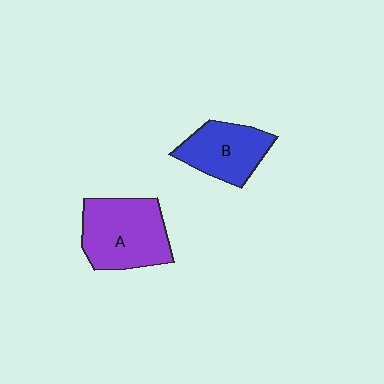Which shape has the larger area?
Shape A (purple).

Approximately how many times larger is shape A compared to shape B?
Approximately 1.3 times.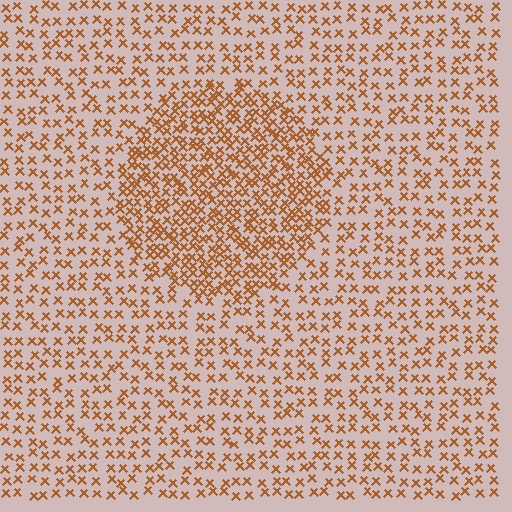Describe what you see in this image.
The image contains small brown elements arranged at two different densities. A circle-shaped region is visible where the elements are more densely packed than the surrounding area.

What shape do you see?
I see a circle.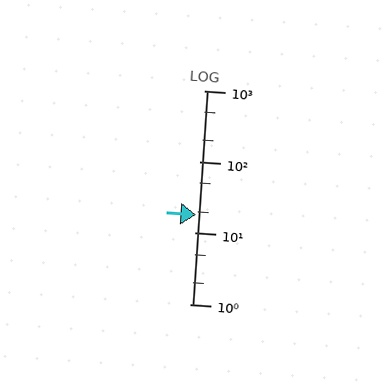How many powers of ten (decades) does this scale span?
The scale spans 3 decades, from 1 to 1000.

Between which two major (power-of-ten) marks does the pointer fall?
The pointer is between 10 and 100.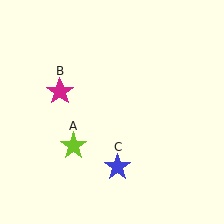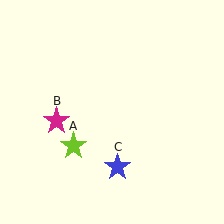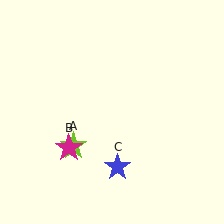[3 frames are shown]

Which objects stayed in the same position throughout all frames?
Lime star (object A) and blue star (object C) remained stationary.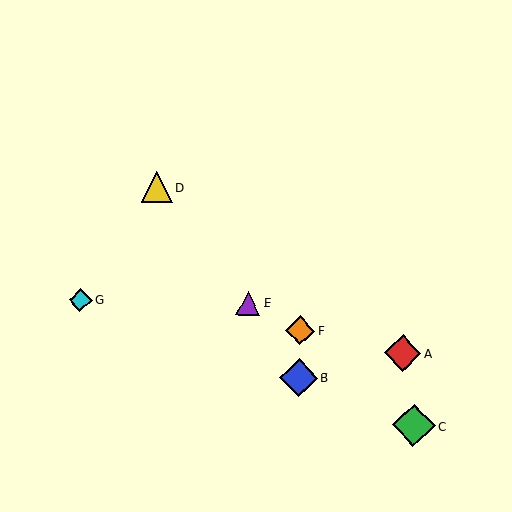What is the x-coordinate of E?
Object E is at x≈248.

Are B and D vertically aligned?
No, B is at x≈299 and D is at x≈157.